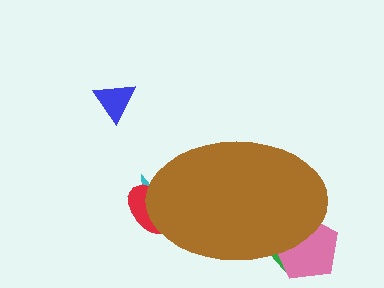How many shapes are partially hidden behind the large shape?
4 shapes are partially hidden.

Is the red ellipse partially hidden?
Yes, the red ellipse is partially hidden behind the brown ellipse.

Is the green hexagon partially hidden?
Yes, the green hexagon is partially hidden behind the brown ellipse.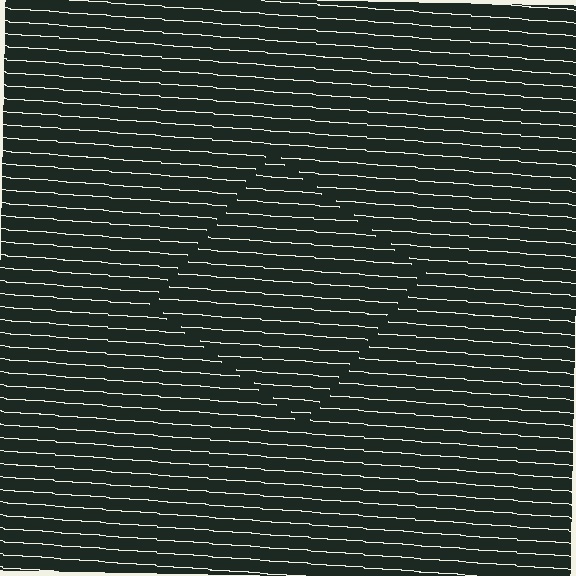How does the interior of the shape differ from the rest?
The interior of the shape contains the same grating, shifted by half a period — the contour is defined by the phase discontinuity where line-ends from the inner and outer gratings abut.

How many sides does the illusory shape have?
4 sides — the line-ends trace a square.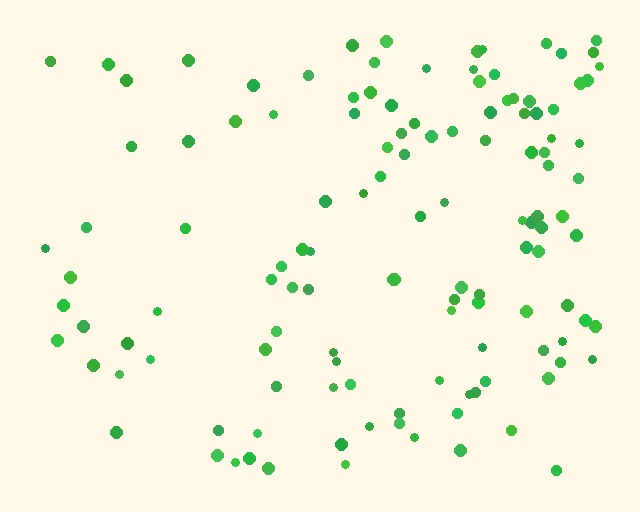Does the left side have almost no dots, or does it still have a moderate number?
Still a moderate number, just noticeably fewer than the right.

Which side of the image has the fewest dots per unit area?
The left.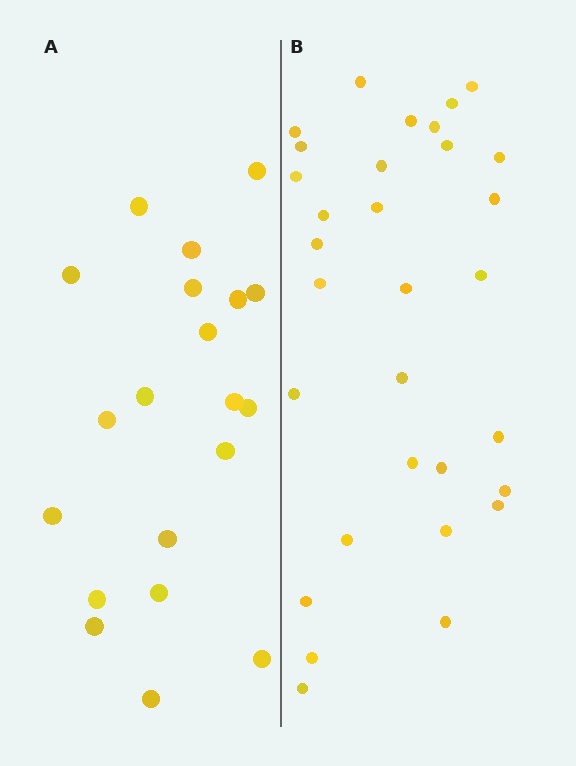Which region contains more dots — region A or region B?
Region B (the right region) has more dots.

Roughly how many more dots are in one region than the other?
Region B has roughly 12 or so more dots than region A.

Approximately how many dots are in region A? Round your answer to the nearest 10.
About 20 dots.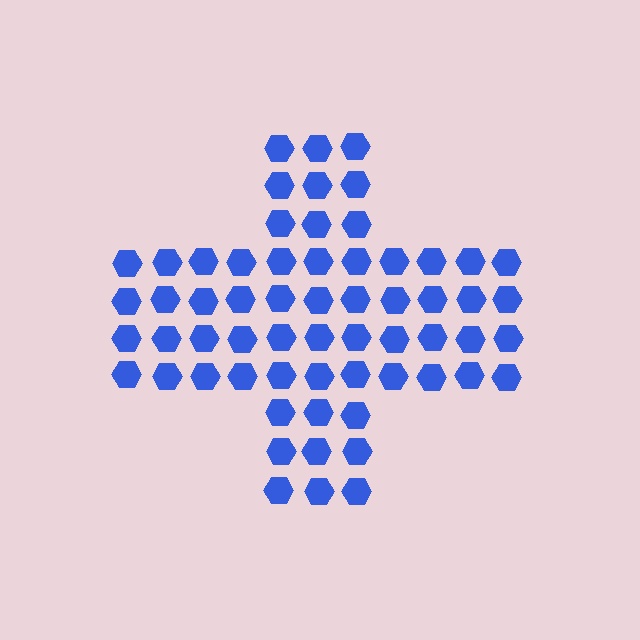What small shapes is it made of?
It is made of small hexagons.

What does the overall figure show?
The overall figure shows a cross.